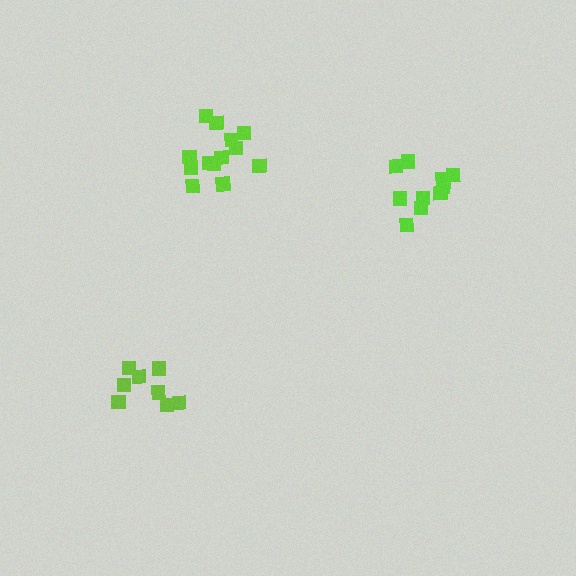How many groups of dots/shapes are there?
There are 3 groups.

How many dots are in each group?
Group 1: 8 dots, Group 2: 13 dots, Group 3: 11 dots (32 total).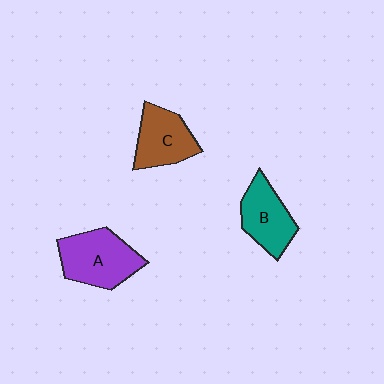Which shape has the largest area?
Shape A (purple).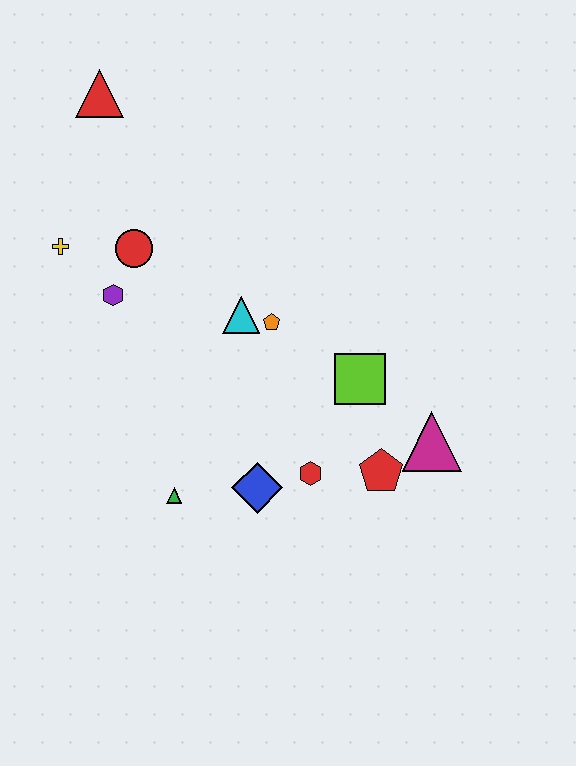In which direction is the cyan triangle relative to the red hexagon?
The cyan triangle is above the red hexagon.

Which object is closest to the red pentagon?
The magenta triangle is closest to the red pentagon.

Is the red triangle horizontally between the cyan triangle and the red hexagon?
No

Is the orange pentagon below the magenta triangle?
No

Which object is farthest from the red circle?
The magenta triangle is farthest from the red circle.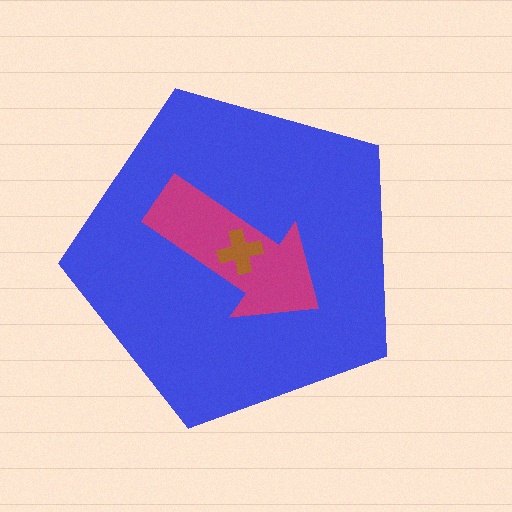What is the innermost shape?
The brown cross.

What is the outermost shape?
The blue pentagon.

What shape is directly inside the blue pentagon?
The magenta arrow.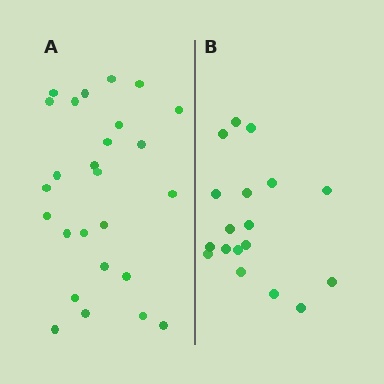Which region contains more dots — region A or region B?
Region A (the left region) has more dots.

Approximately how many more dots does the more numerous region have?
Region A has roughly 8 or so more dots than region B.